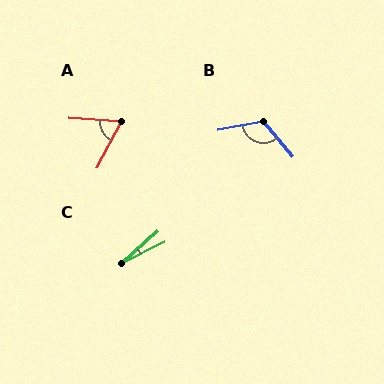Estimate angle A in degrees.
Approximately 66 degrees.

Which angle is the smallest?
C, at approximately 15 degrees.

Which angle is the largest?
B, at approximately 119 degrees.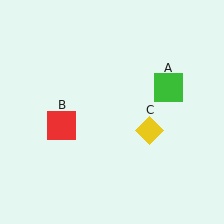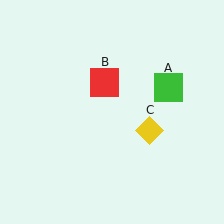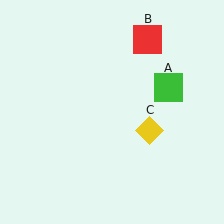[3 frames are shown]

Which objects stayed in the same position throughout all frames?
Green square (object A) and yellow diamond (object C) remained stationary.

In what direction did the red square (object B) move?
The red square (object B) moved up and to the right.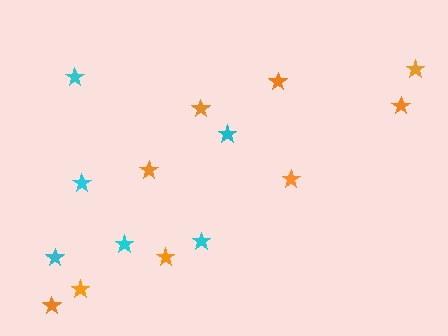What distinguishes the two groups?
There are 2 groups: one group of cyan stars (6) and one group of orange stars (9).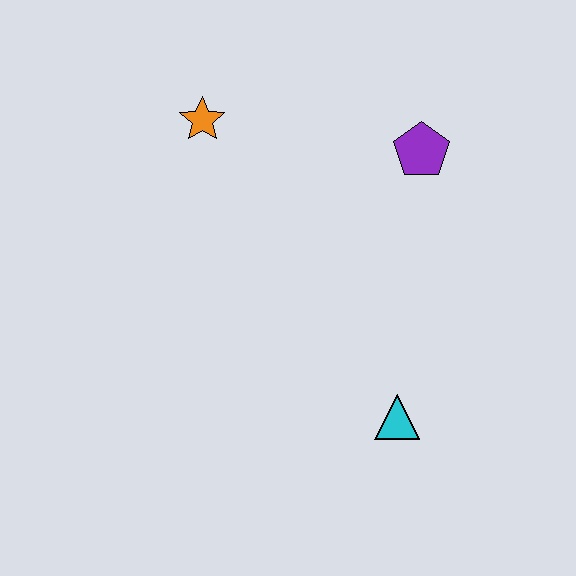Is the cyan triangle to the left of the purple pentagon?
Yes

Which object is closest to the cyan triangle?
The purple pentagon is closest to the cyan triangle.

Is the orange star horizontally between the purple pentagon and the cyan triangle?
No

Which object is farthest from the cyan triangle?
The orange star is farthest from the cyan triangle.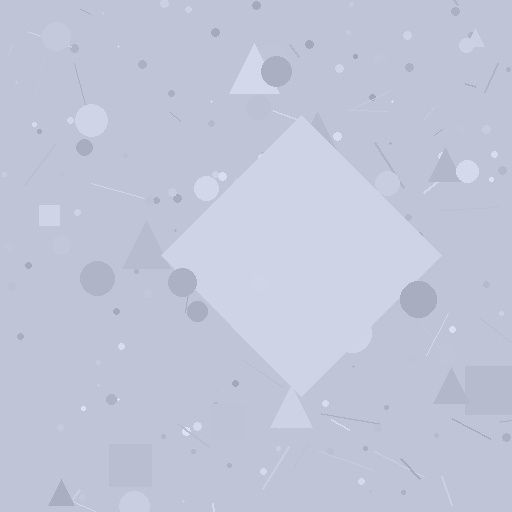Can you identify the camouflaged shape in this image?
The camouflaged shape is a diamond.